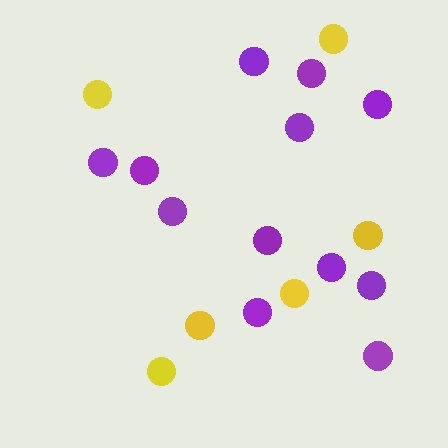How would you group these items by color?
There are 2 groups: one group of purple circles (12) and one group of yellow circles (6).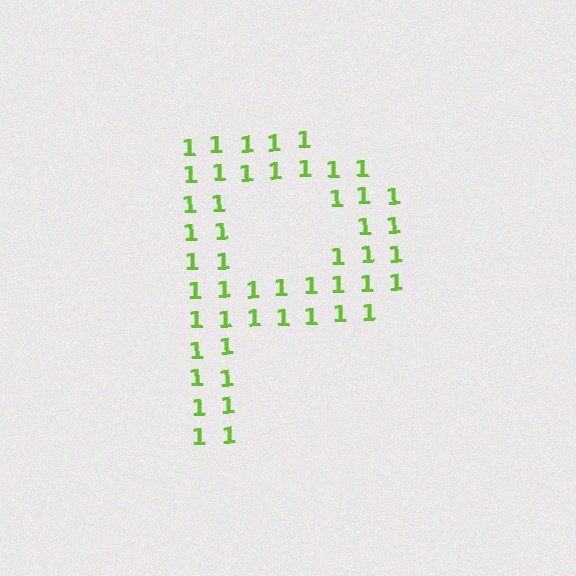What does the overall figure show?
The overall figure shows the letter P.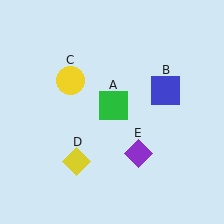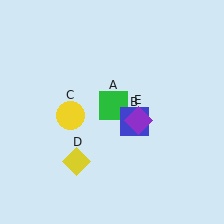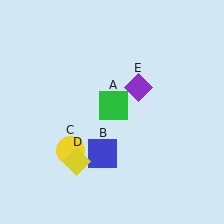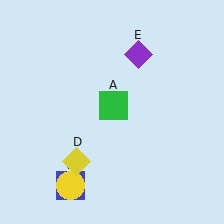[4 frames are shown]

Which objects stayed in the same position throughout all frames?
Green square (object A) and yellow diamond (object D) remained stationary.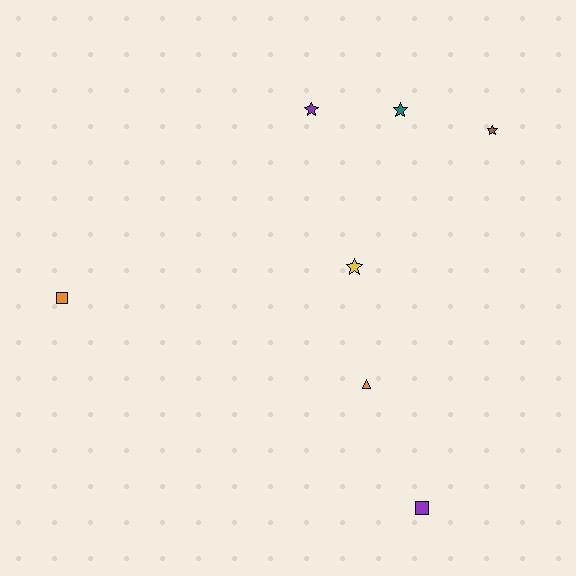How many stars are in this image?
There are 4 stars.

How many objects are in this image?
There are 7 objects.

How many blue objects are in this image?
There are no blue objects.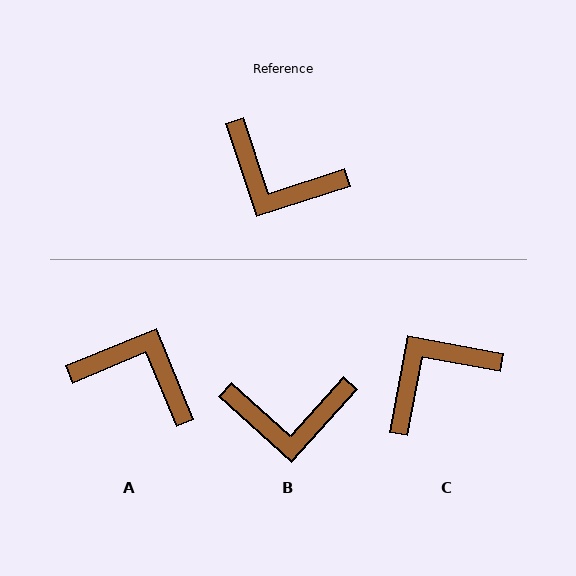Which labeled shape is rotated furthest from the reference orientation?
A, about 176 degrees away.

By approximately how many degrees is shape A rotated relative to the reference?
Approximately 176 degrees clockwise.